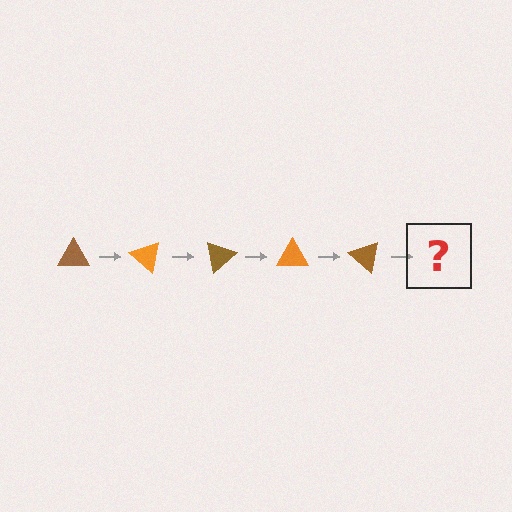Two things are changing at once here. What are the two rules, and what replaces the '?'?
The two rules are that it rotates 40 degrees each step and the color cycles through brown and orange. The '?' should be an orange triangle, rotated 200 degrees from the start.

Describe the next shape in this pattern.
It should be an orange triangle, rotated 200 degrees from the start.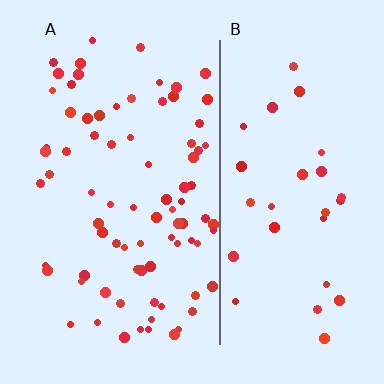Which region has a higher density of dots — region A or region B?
A (the left).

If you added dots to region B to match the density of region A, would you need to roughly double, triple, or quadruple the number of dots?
Approximately triple.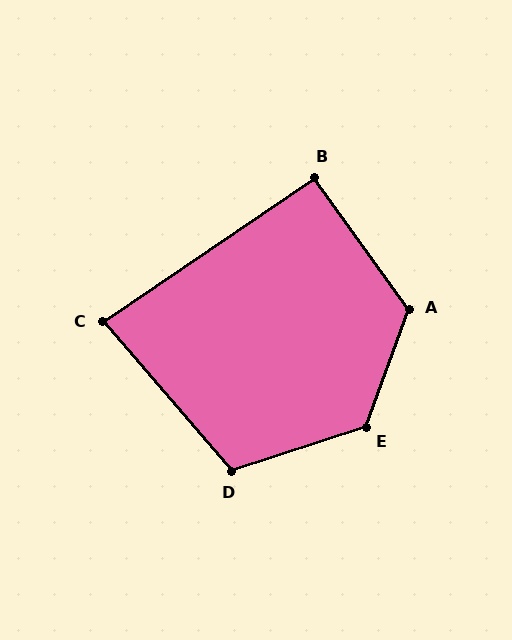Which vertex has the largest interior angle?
E, at approximately 128 degrees.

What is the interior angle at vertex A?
Approximately 124 degrees (obtuse).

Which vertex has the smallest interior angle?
C, at approximately 84 degrees.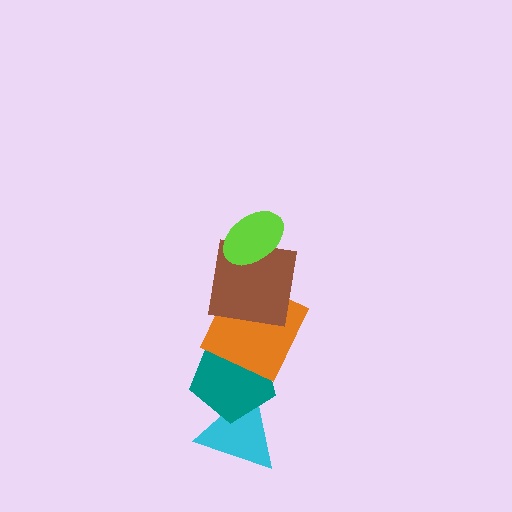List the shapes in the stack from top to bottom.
From top to bottom: the lime ellipse, the brown square, the orange square, the teal pentagon, the cyan triangle.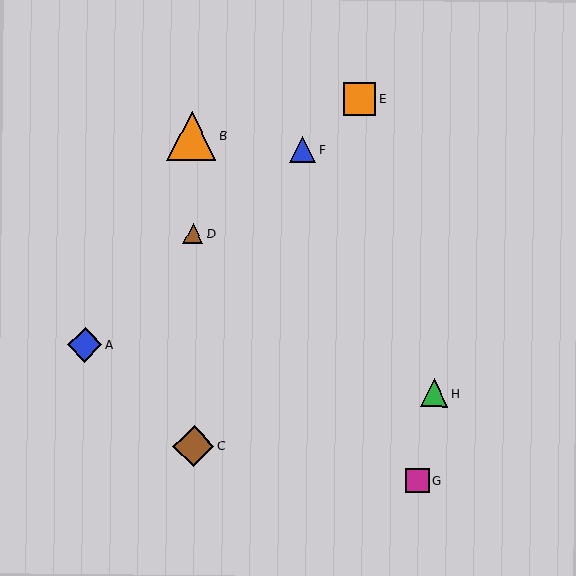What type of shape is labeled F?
Shape F is a blue triangle.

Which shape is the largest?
The orange triangle (labeled B) is the largest.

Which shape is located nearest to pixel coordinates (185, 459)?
The brown diamond (labeled C) at (194, 446) is nearest to that location.